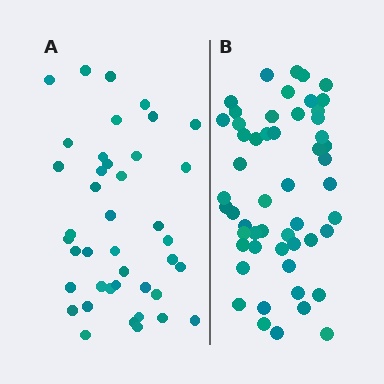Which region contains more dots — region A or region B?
Region B (the right region) has more dots.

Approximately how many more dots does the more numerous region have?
Region B has roughly 12 or so more dots than region A.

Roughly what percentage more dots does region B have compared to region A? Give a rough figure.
About 30% more.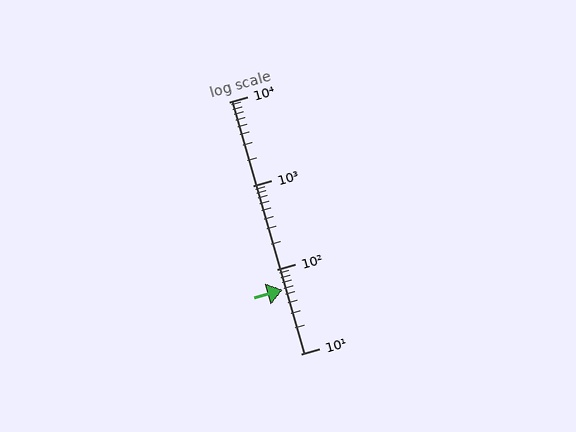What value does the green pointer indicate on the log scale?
The pointer indicates approximately 57.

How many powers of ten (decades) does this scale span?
The scale spans 3 decades, from 10 to 10000.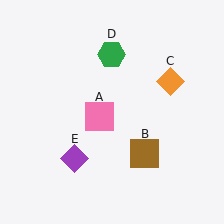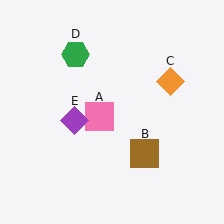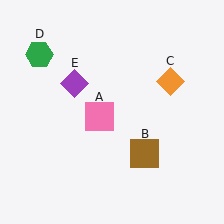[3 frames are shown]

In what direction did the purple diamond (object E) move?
The purple diamond (object E) moved up.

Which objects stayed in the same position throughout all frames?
Pink square (object A) and brown square (object B) and orange diamond (object C) remained stationary.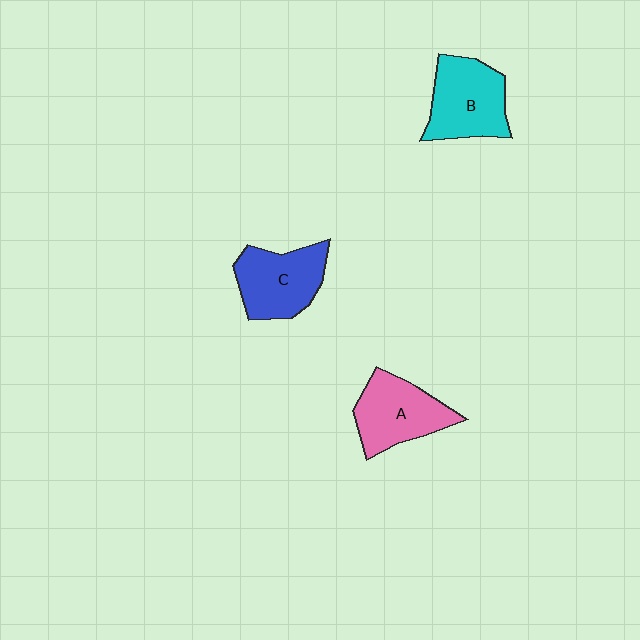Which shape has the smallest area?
Shape C (blue).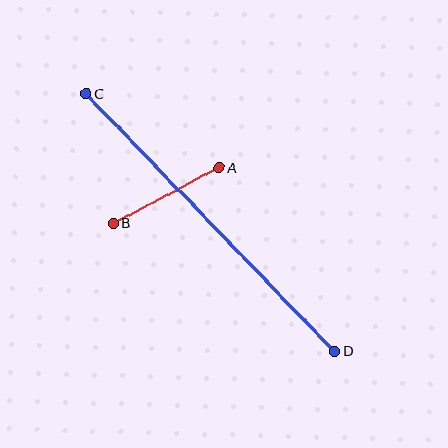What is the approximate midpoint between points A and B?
The midpoint is at approximately (166, 196) pixels.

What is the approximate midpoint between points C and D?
The midpoint is at approximately (210, 223) pixels.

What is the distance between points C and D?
The distance is approximately 358 pixels.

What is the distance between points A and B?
The distance is approximately 120 pixels.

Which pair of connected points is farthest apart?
Points C and D are farthest apart.